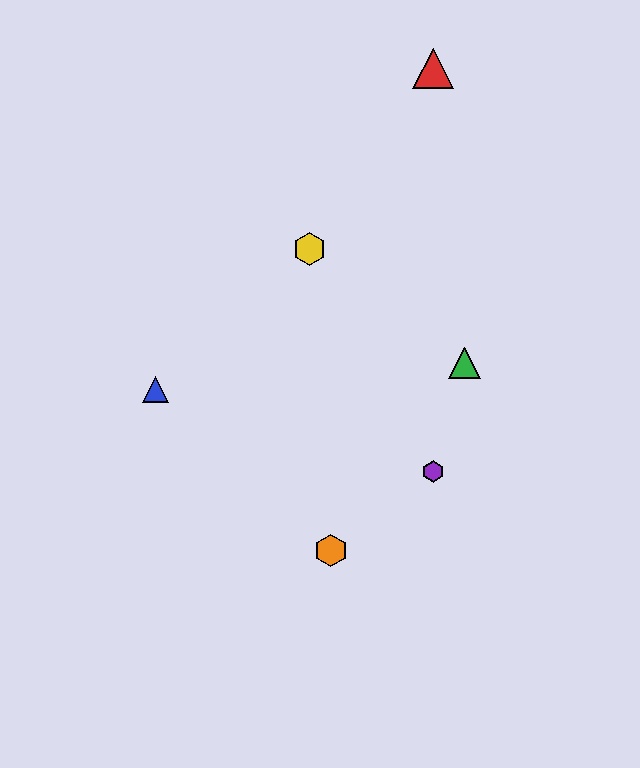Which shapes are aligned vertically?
The red triangle, the purple hexagon are aligned vertically.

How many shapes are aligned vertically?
2 shapes (the red triangle, the purple hexagon) are aligned vertically.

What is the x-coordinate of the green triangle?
The green triangle is at x≈465.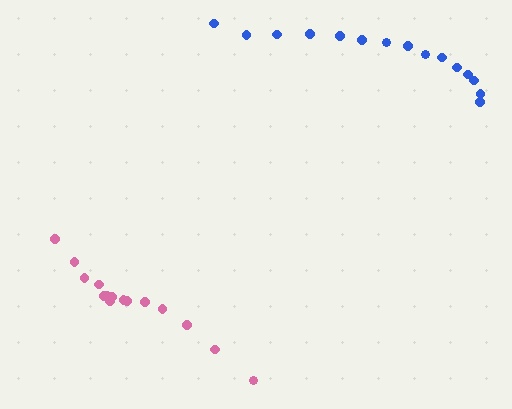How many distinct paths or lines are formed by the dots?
There are 2 distinct paths.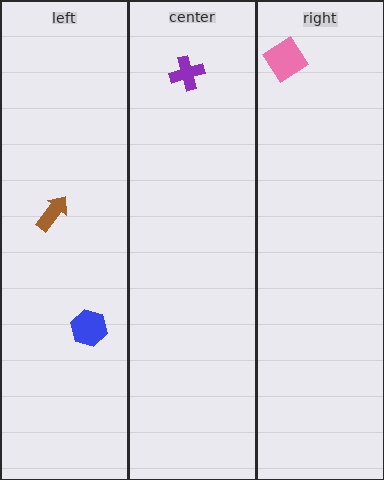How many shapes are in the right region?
1.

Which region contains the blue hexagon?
The left region.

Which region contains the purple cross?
The center region.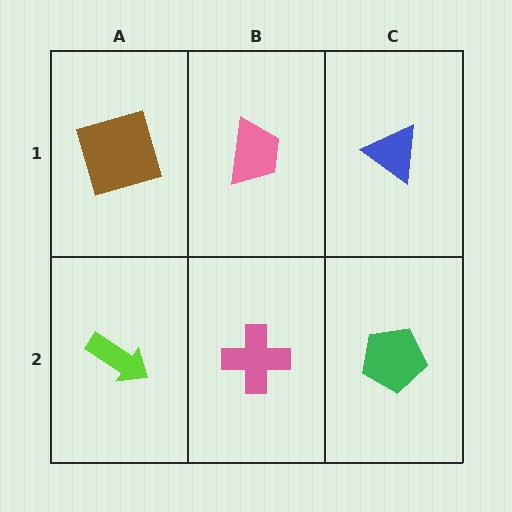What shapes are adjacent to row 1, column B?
A pink cross (row 2, column B), a brown square (row 1, column A), a blue triangle (row 1, column C).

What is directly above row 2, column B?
A pink trapezoid.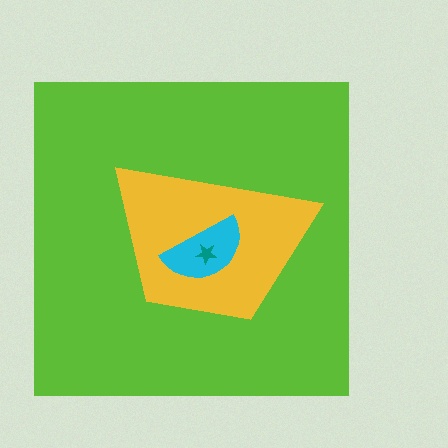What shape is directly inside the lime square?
The yellow trapezoid.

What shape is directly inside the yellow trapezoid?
The cyan semicircle.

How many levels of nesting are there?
4.